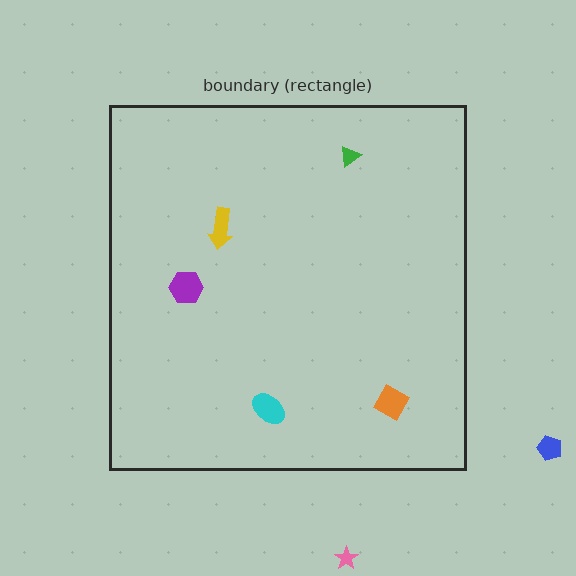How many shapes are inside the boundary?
5 inside, 2 outside.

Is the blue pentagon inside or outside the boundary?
Outside.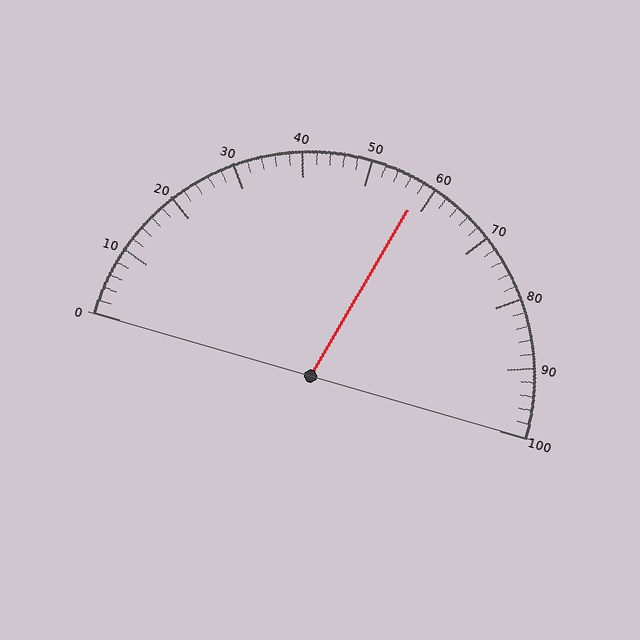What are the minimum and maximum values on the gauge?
The gauge ranges from 0 to 100.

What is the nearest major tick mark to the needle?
The nearest major tick mark is 60.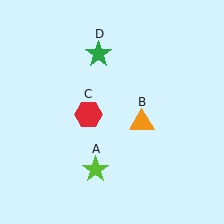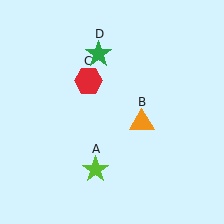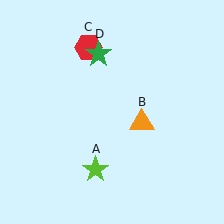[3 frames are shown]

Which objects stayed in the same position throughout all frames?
Lime star (object A) and orange triangle (object B) and green star (object D) remained stationary.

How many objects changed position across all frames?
1 object changed position: red hexagon (object C).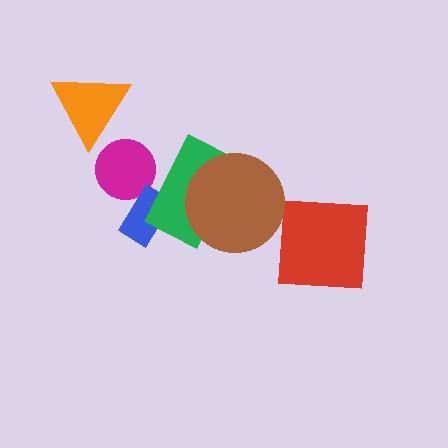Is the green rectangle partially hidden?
Yes, it is partially covered by another shape.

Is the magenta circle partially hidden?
Yes, it is partially covered by another shape.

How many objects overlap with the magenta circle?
2 objects overlap with the magenta circle.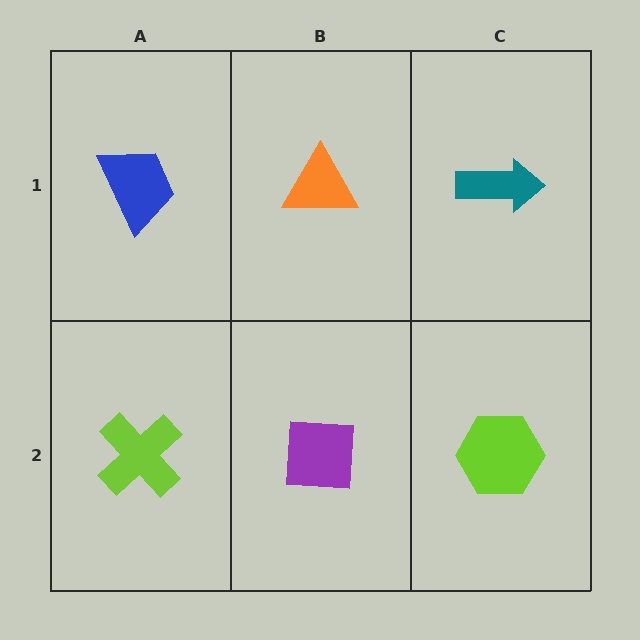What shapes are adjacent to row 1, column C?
A lime hexagon (row 2, column C), an orange triangle (row 1, column B).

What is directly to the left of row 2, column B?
A lime cross.